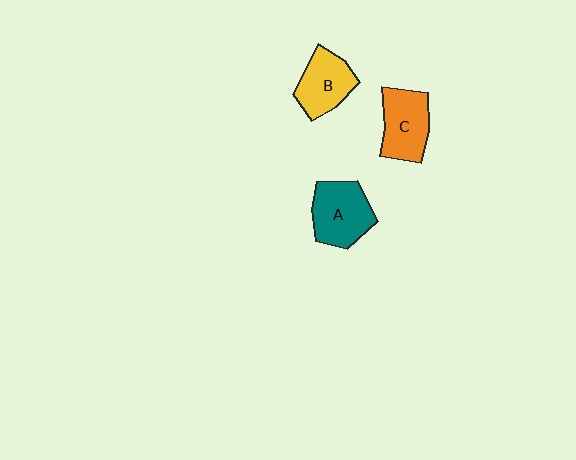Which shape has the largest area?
Shape A (teal).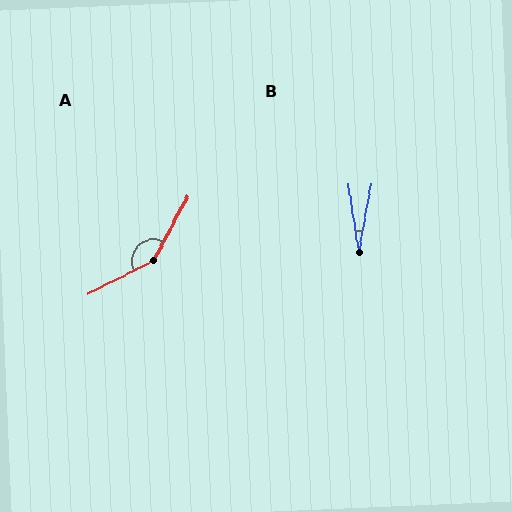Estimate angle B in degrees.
Approximately 19 degrees.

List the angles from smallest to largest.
B (19°), A (145°).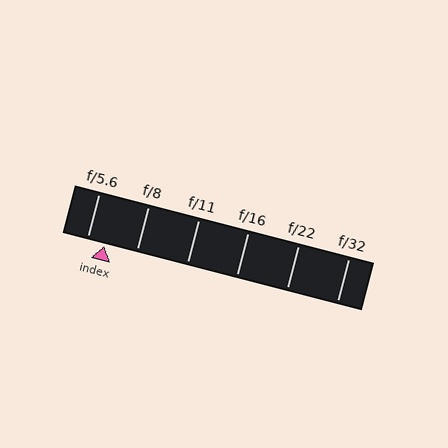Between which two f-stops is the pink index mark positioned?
The index mark is between f/5.6 and f/8.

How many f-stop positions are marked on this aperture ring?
There are 6 f-stop positions marked.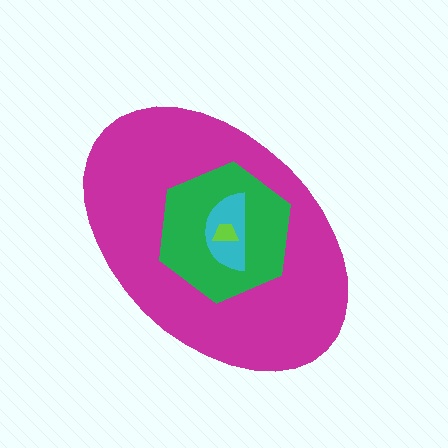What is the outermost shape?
The magenta ellipse.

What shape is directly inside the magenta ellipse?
The green hexagon.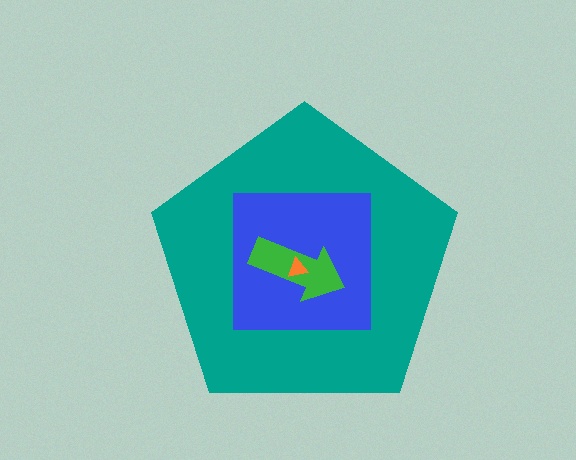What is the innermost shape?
The orange triangle.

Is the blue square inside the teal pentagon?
Yes.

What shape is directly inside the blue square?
The green arrow.